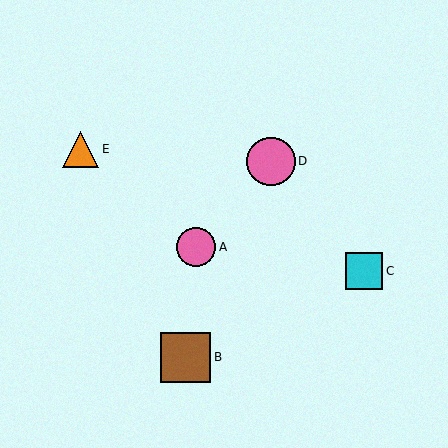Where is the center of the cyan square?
The center of the cyan square is at (364, 271).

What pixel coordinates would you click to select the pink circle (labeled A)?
Click at (196, 247) to select the pink circle A.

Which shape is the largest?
The brown square (labeled B) is the largest.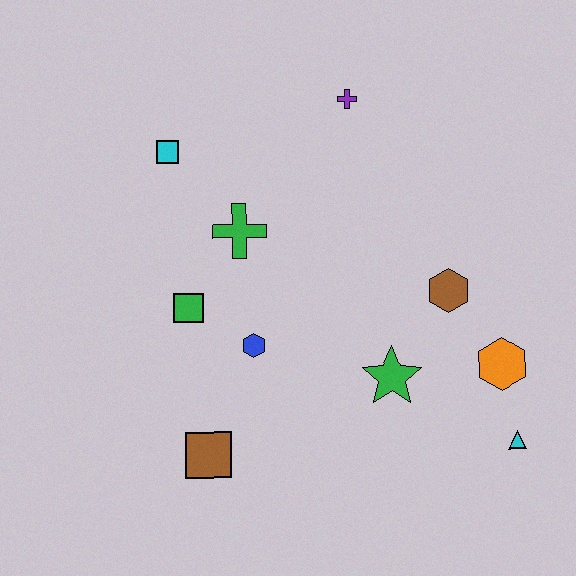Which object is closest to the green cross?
The green square is closest to the green cross.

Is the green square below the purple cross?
Yes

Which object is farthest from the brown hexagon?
The cyan square is farthest from the brown hexagon.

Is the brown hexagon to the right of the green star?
Yes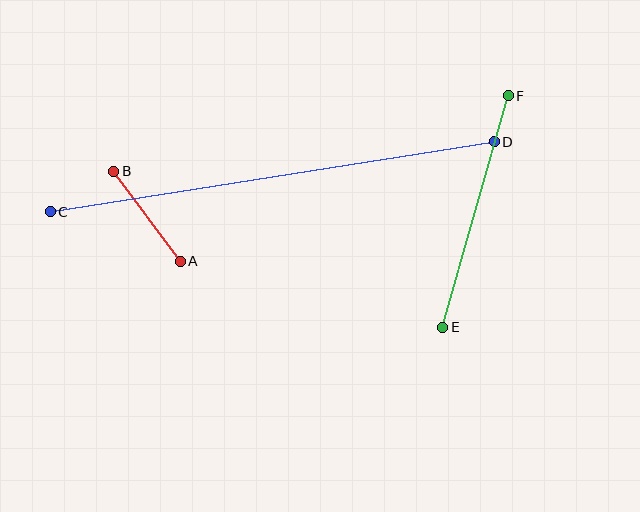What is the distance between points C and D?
The distance is approximately 450 pixels.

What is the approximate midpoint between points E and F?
The midpoint is at approximately (476, 211) pixels.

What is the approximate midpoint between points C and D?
The midpoint is at approximately (272, 177) pixels.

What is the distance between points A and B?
The distance is approximately 112 pixels.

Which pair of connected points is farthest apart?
Points C and D are farthest apart.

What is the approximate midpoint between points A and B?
The midpoint is at approximately (147, 216) pixels.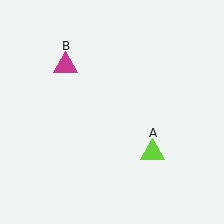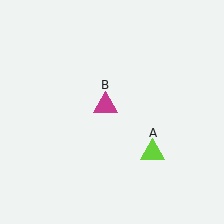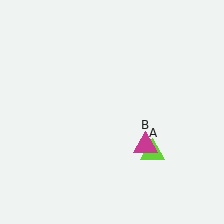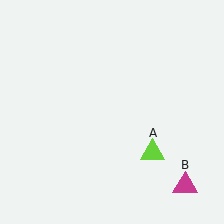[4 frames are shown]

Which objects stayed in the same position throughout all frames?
Lime triangle (object A) remained stationary.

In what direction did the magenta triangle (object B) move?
The magenta triangle (object B) moved down and to the right.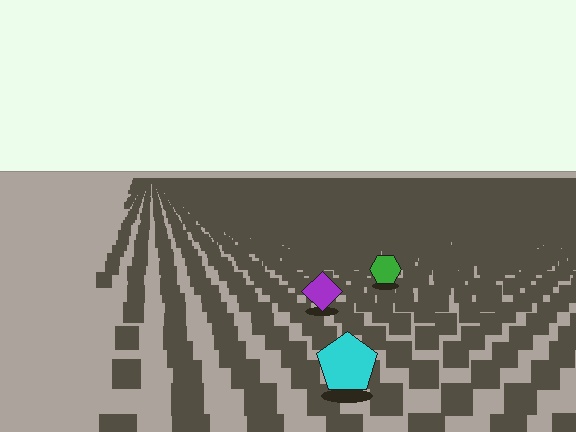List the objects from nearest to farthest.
From nearest to farthest: the cyan pentagon, the purple diamond, the green hexagon.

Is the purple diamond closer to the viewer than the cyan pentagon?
No. The cyan pentagon is closer — you can tell from the texture gradient: the ground texture is coarser near it.